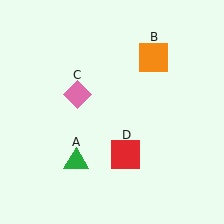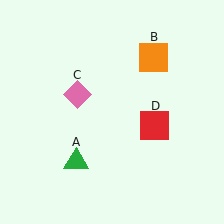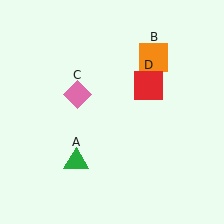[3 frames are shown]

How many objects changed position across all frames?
1 object changed position: red square (object D).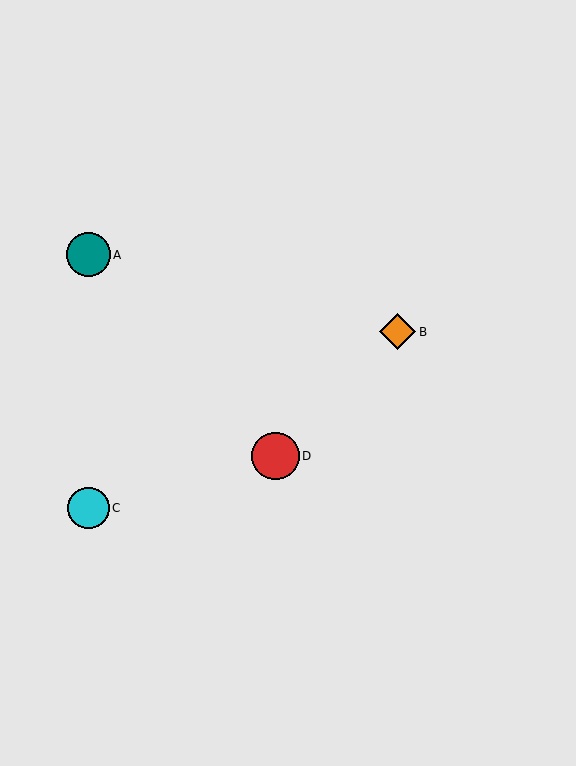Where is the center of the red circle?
The center of the red circle is at (275, 456).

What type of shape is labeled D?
Shape D is a red circle.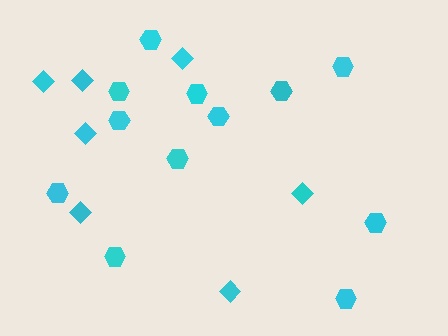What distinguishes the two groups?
There are 2 groups: one group of diamonds (7) and one group of hexagons (12).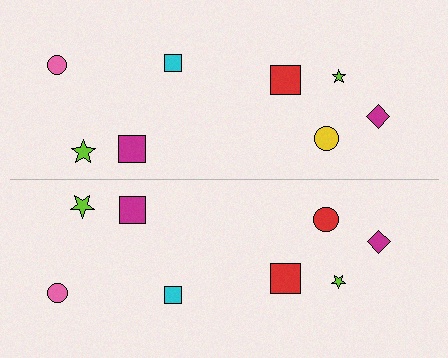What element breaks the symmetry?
The red circle on the bottom side breaks the symmetry — its mirror counterpart is yellow.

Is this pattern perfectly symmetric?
No, the pattern is not perfectly symmetric. The red circle on the bottom side breaks the symmetry — its mirror counterpart is yellow.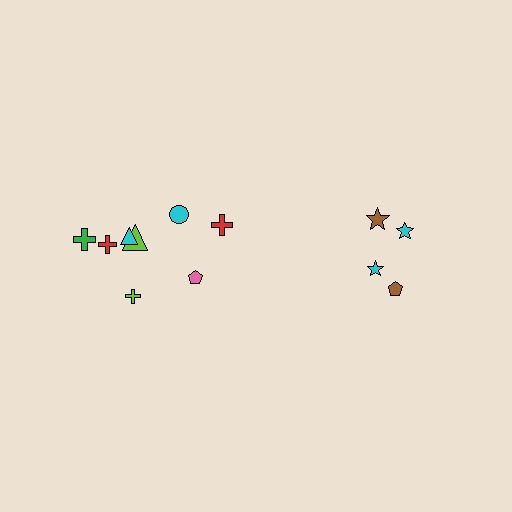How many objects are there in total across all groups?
There are 12 objects.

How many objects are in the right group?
There are 4 objects.